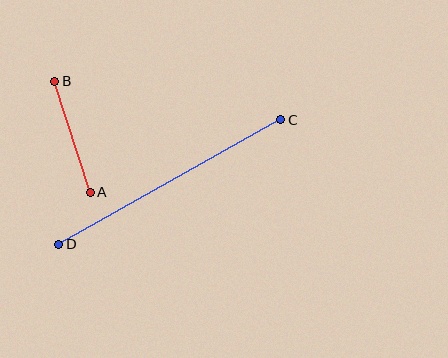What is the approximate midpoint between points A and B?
The midpoint is at approximately (72, 137) pixels.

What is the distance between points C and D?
The distance is approximately 255 pixels.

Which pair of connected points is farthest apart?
Points C and D are farthest apart.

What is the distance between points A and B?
The distance is approximately 116 pixels.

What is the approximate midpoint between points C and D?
The midpoint is at approximately (170, 182) pixels.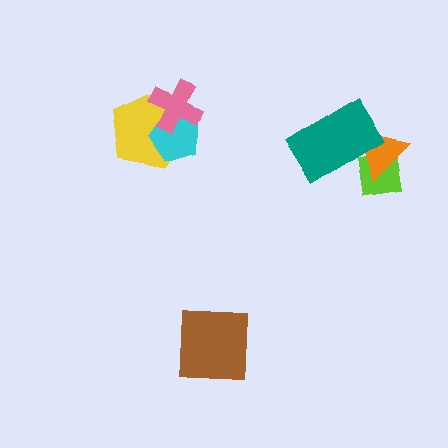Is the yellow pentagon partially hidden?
Yes, it is partially covered by another shape.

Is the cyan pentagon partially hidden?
Yes, it is partially covered by another shape.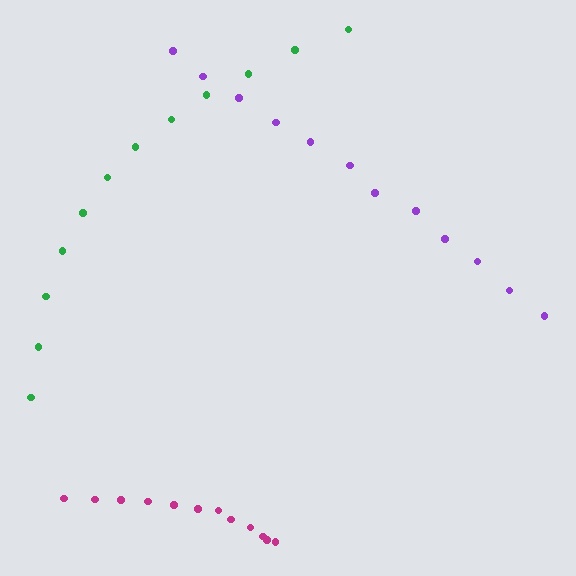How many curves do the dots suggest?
There are 3 distinct paths.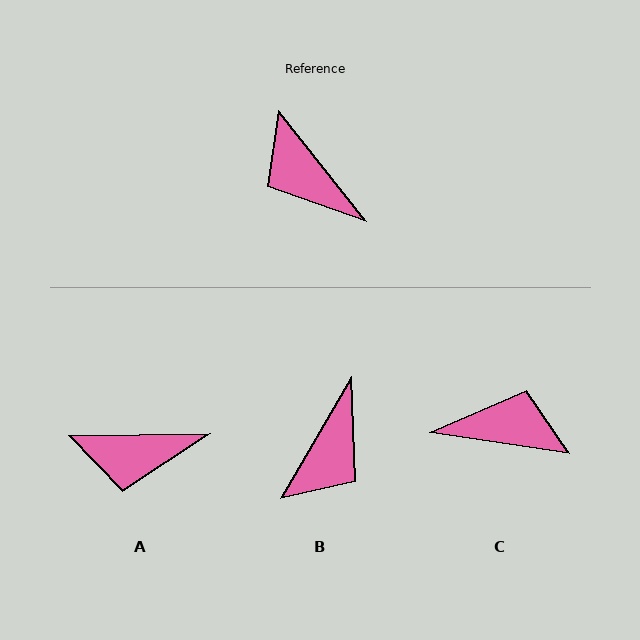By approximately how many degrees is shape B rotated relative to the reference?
Approximately 111 degrees counter-clockwise.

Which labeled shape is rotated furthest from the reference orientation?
C, about 137 degrees away.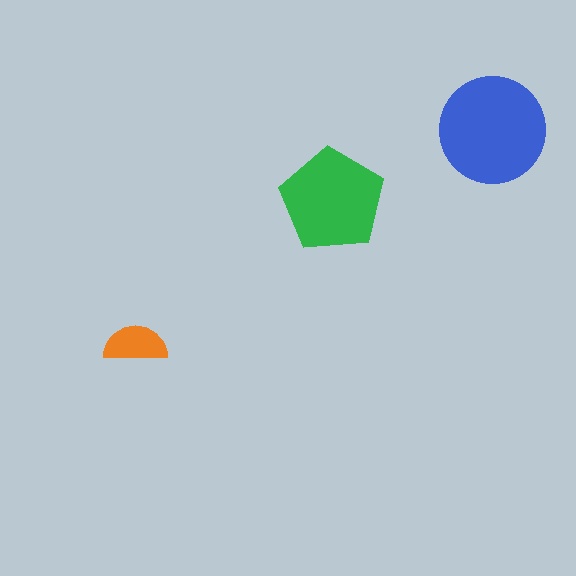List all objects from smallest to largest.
The orange semicircle, the green pentagon, the blue circle.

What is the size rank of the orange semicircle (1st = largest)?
3rd.